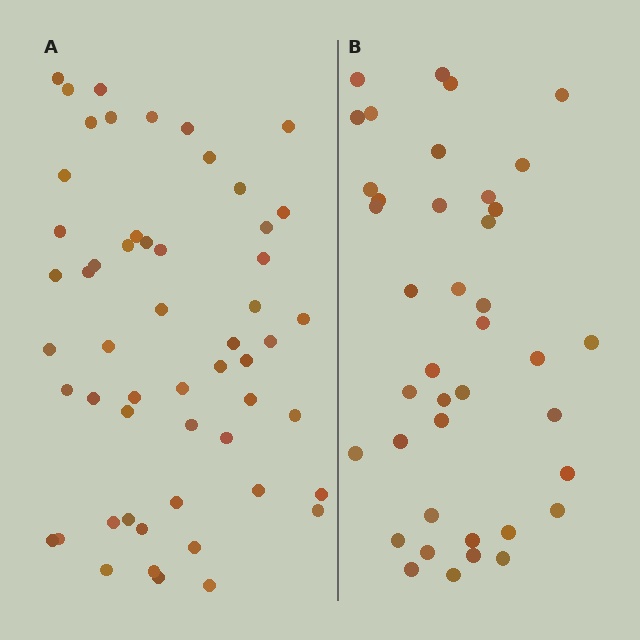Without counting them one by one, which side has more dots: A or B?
Region A (the left region) has more dots.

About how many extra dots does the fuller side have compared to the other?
Region A has approximately 15 more dots than region B.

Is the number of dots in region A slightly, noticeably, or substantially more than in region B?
Region A has noticeably more, but not dramatically so. The ratio is roughly 1.4 to 1.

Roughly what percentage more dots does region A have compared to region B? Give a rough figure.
About 35% more.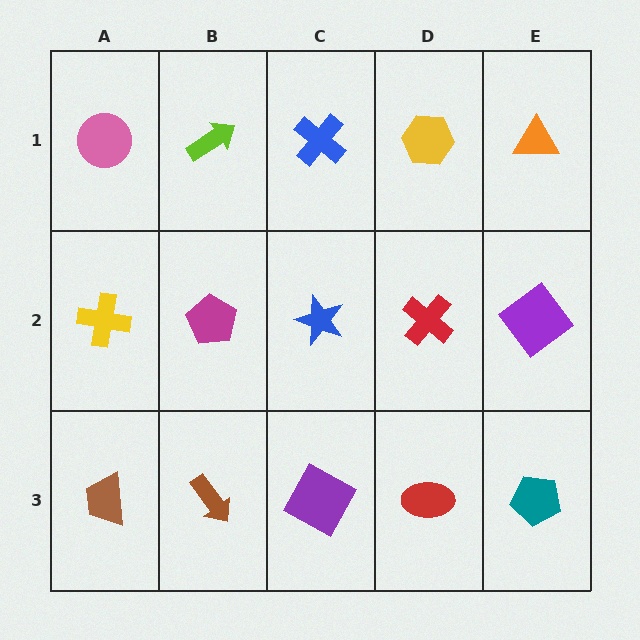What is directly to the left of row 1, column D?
A blue cross.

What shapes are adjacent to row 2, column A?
A pink circle (row 1, column A), a brown trapezoid (row 3, column A), a magenta pentagon (row 2, column B).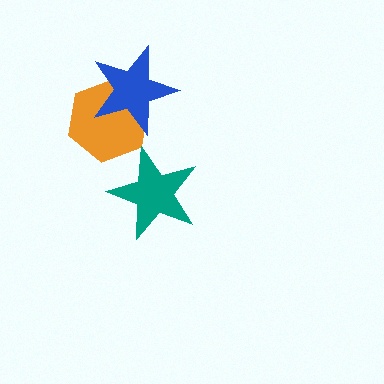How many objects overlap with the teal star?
0 objects overlap with the teal star.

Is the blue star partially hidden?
No, no other shape covers it.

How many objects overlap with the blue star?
1 object overlaps with the blue star.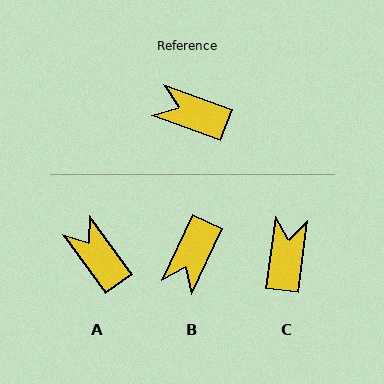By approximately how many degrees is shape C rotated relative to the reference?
Approximately 78 degrees clockwise.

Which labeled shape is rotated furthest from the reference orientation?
B, about 85 degrees away.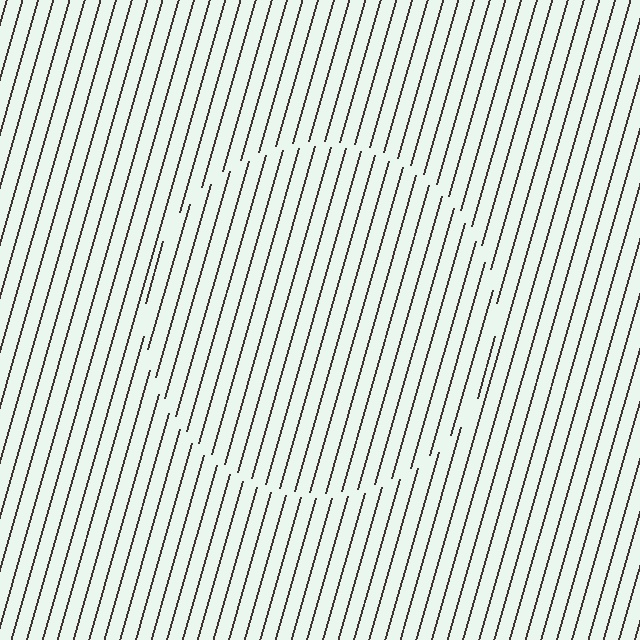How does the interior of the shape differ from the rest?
The interior of the shape contains the same grating, shifted by half a period — the contour is defined by the phase discontinuity where line-ends from the inner and outer gratings abut.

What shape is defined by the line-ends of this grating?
An illusory circle. The interior of the shape contains the same grating, shifted by half a period — the contour is defined by the phase discontinuity where line-ends from the inner and outer gratings abut.